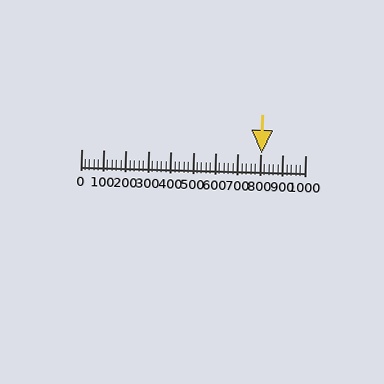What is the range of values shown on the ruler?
The ruler shows values from 0 to 1000.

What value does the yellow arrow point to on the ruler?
The yellow arrow points to approximately 808.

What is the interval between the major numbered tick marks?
The major tick marks are spaced 100 units apart.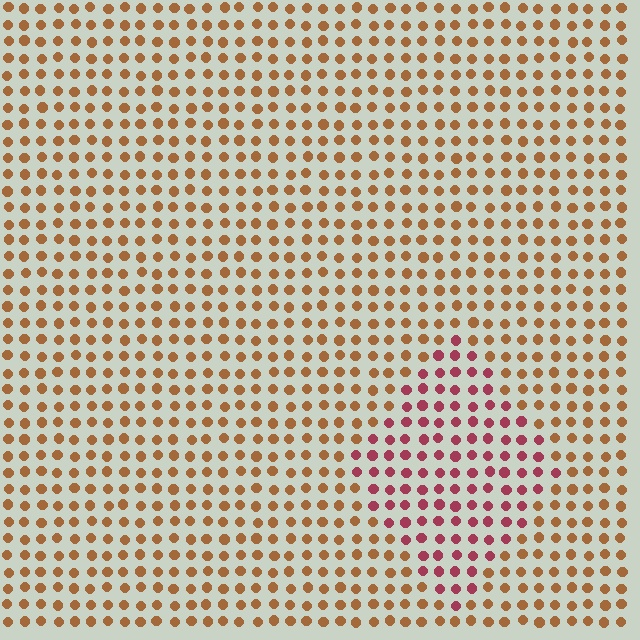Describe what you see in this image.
The image is filled with small brown elements in a uniform arrangement. A diamond-shaped region is visible where the elements are tinted to a slightly different hue, forming a subtle color boundary.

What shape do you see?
I see a diamond.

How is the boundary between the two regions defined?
The boundary is defined purely by a slight shift in hue (about 44 degrees). Spacing, size, and orientation are identical on both sides.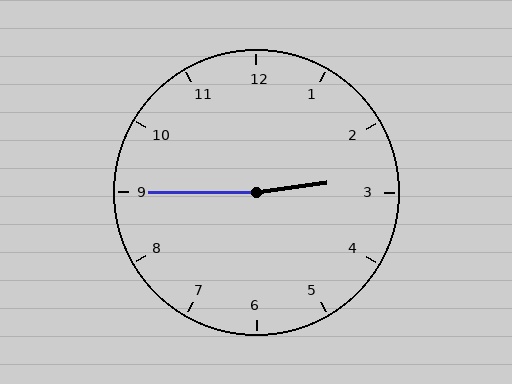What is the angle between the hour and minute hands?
Approximately 172 degrees.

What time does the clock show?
2:45.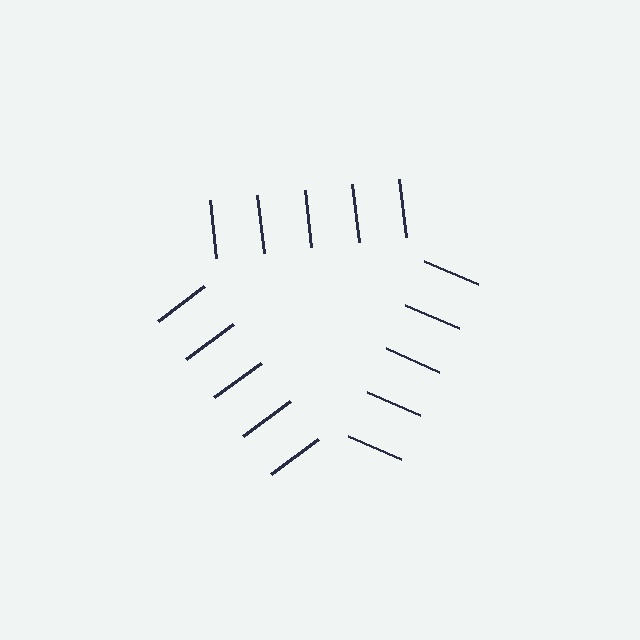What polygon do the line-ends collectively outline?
An illusory triangle — the line segments terminate on its edges but no continuous stroke is drawn.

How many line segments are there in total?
15 — 5 along each of the 3 edges.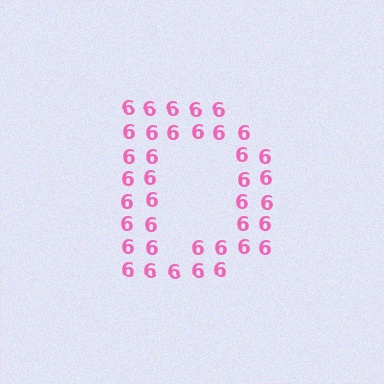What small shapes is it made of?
It is made of small digit 6's.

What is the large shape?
The large shape is the letter D.